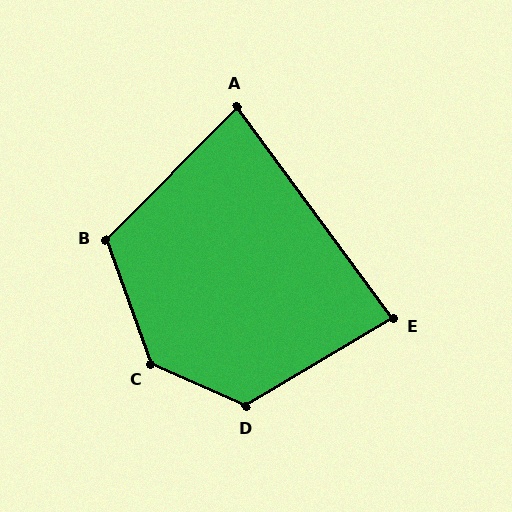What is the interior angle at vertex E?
Approximately 85 degrees (acute).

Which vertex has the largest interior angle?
C, at approximately 134 degrees.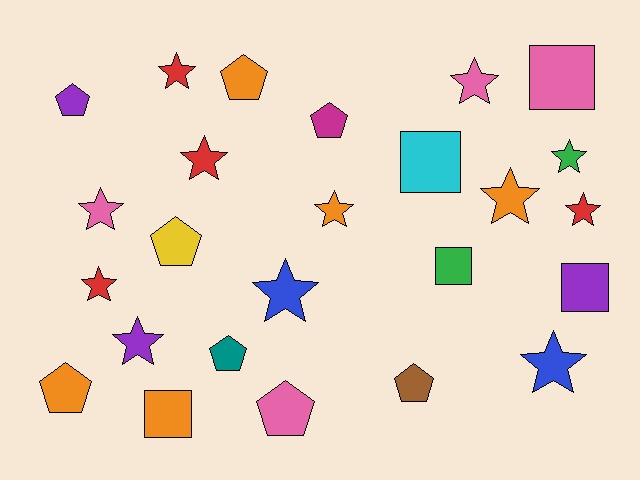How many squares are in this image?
There are 5 squares.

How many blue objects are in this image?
There are 2 blue objects.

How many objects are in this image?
There are 25 objects.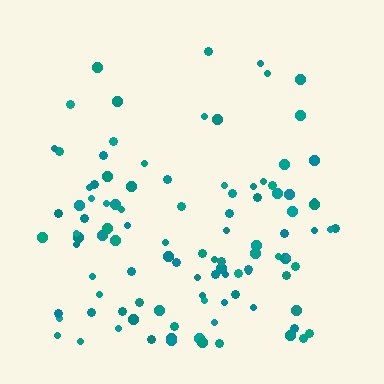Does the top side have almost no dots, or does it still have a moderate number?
Still a moderate number, just noticeably fewer than the bottom.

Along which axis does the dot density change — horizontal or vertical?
Vertical.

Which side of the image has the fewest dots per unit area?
The top.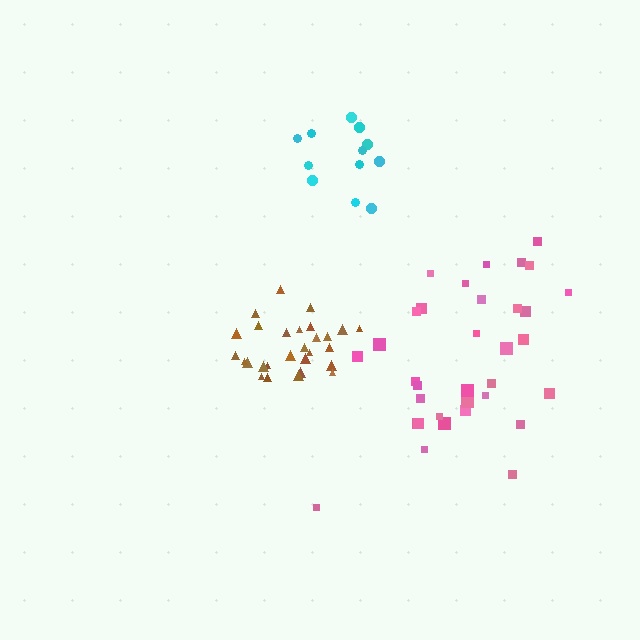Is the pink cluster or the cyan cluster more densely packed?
Cyan.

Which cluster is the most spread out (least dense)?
Pink.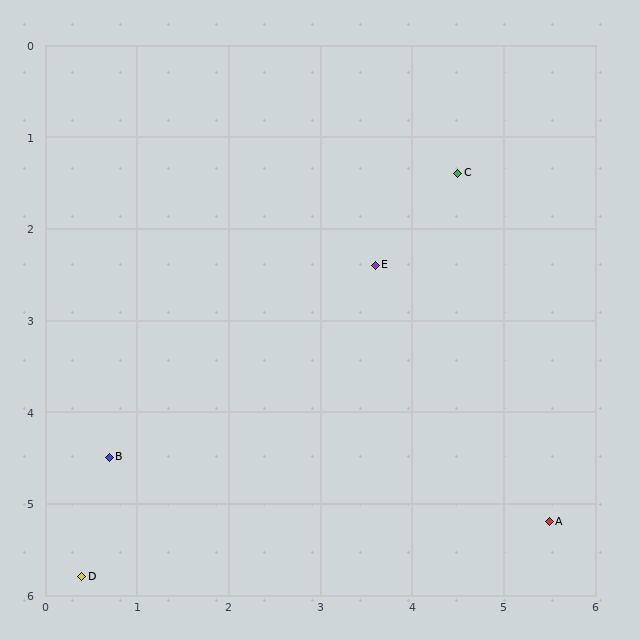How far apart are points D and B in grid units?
Points D and B are about 1.3 grid units apart.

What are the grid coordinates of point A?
Point A is at approximately (5.5, 5.2).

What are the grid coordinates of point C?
Point C is at approximately (4.5, 1.4).